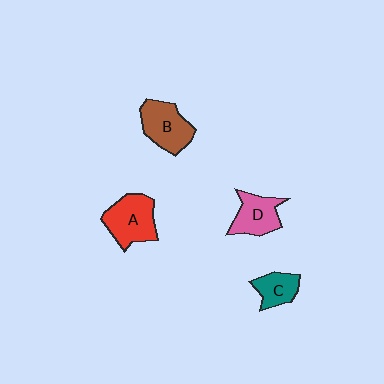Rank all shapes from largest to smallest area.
From largest to smallest: A (red), B (brown), D (pink), C (teal).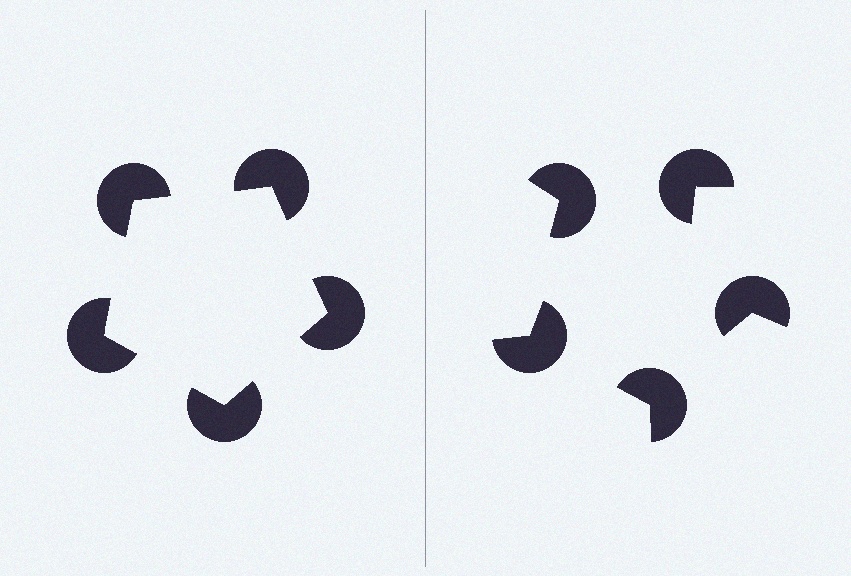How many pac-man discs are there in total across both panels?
10 — 5 on each side.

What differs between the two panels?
The pac-man discs are positioned identically on both sides; only the wedge orientations differ. On the left they align to a pentagon; on the right they are misaligned.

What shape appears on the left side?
An illusory pentagon.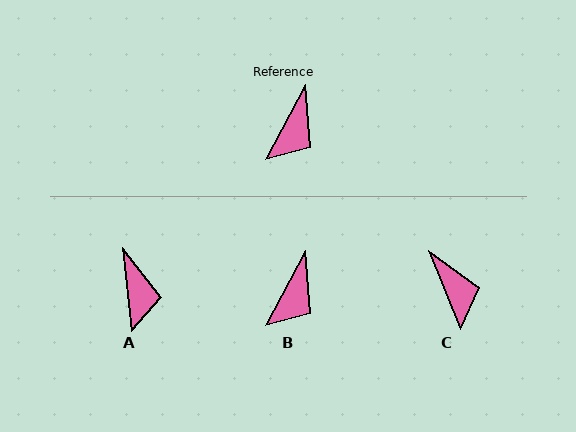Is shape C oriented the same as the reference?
No, it is off by about 49 degrees.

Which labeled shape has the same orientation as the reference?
B.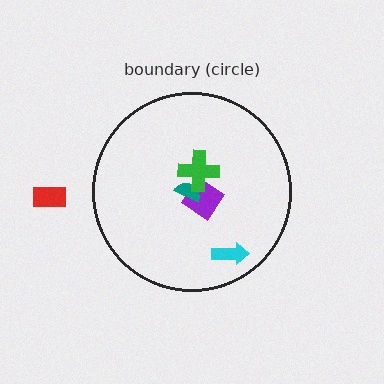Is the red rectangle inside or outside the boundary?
Outside.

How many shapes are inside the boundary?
4 inside, 1 outside.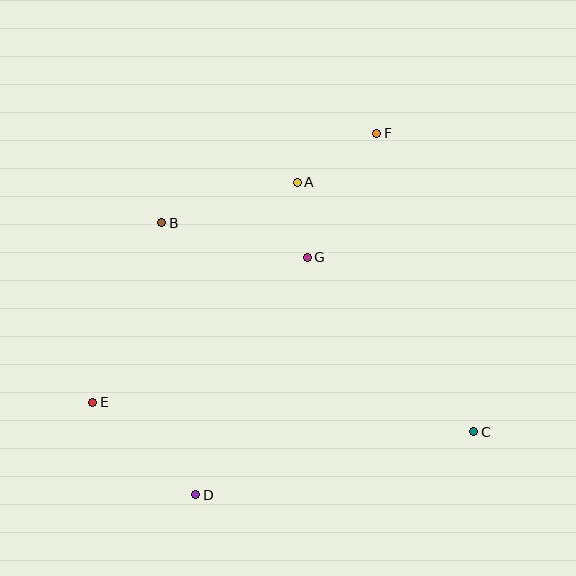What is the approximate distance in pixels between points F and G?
The distance between F and G is approximately 142 pixels.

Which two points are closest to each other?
Points A and G are closest to each other.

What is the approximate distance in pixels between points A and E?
The distance between A and E is approximately 301 pixels.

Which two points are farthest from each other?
Points D and F are farthest from each other.